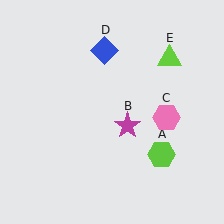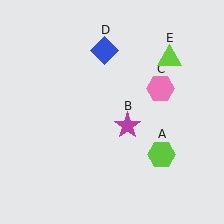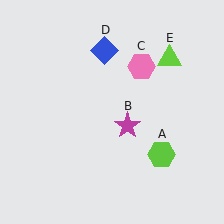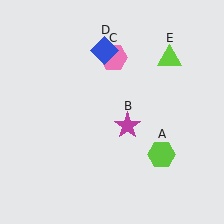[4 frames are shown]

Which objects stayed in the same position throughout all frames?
Lime hexagon (object A) and magenta star (object B) and blue diamond (object D) and lime triangle (object E) remained stationary.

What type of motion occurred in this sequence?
The pink hexagon (object C) rotated counterclockwise around the center of the scene.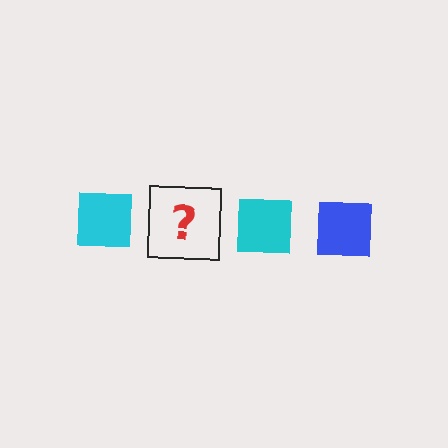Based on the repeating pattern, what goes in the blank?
The blank should be a blue square.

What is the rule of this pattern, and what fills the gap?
The rule is that the pattern cycles through cyan, blue squares. The gap should be filled with a blue square.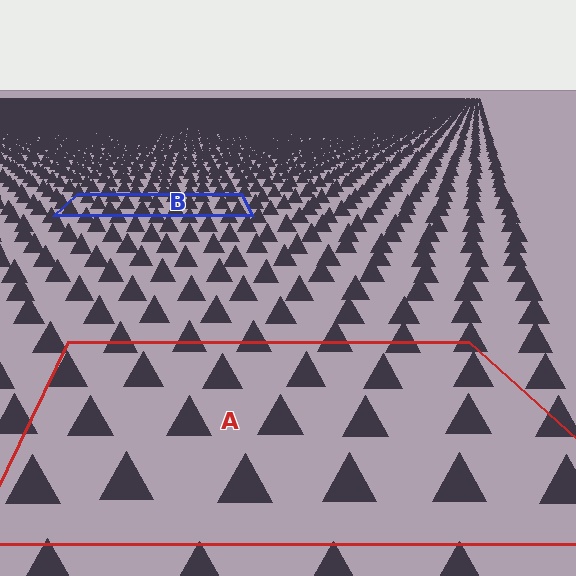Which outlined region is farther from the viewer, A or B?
Region B is farther from the viewer — the texture elements inside it appear smaller and more densely packed.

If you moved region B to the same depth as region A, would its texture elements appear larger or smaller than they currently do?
They would appear larger. At a closer depth, the same texture elements are projected at a bigger on-screen size.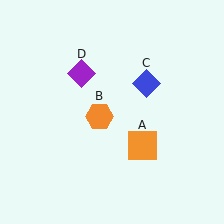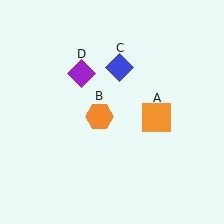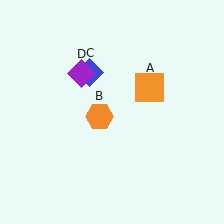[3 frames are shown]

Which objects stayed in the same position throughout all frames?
Orange hexagon (object B) and purple diamond (object D) remained stationary.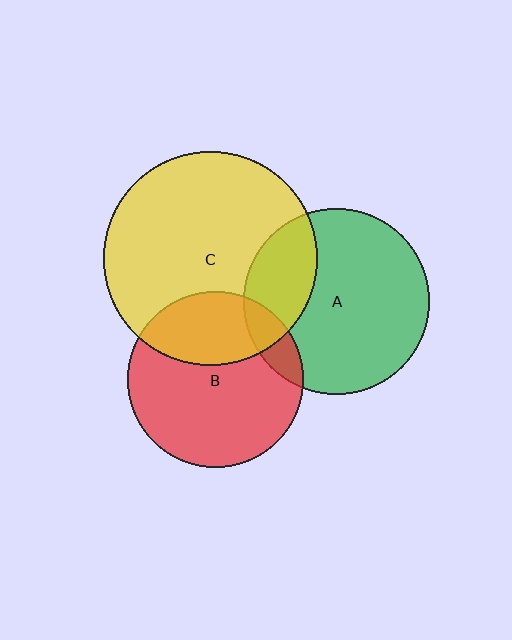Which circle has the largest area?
Circle C (yellow).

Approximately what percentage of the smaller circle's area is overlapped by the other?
Approximately 25%.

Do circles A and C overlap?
Yes.